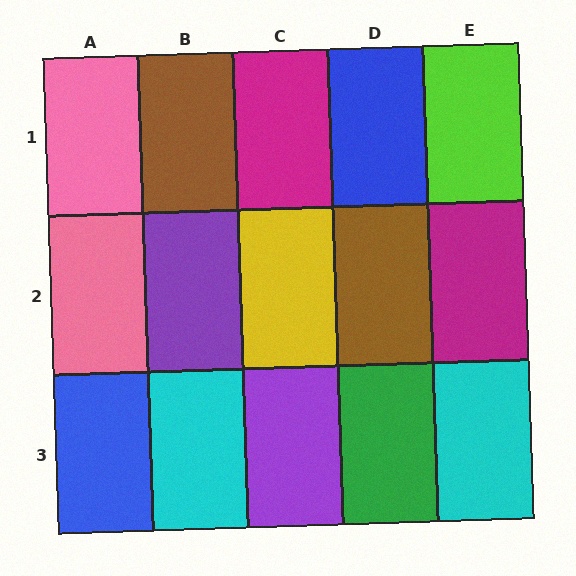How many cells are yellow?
1 cell is yellow.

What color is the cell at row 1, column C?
Magenta.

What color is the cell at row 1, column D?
Blue.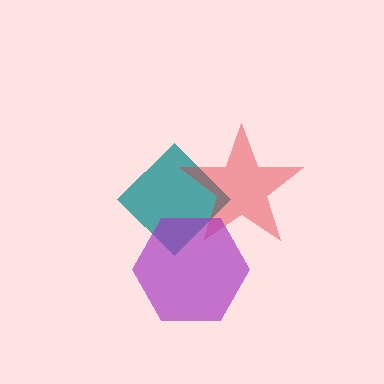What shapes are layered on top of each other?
The layered shapes are: a teal diamond, a red star, a purple hexagon.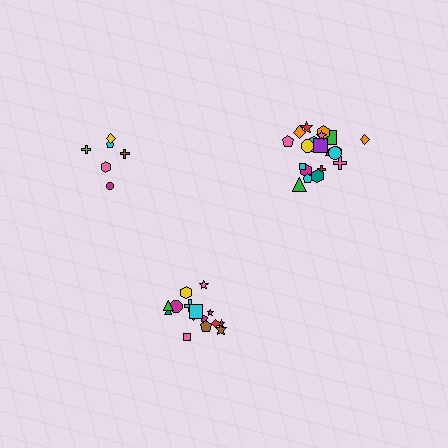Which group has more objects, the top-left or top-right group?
The top-right group.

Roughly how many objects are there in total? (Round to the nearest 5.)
Roughly 45 objects in total.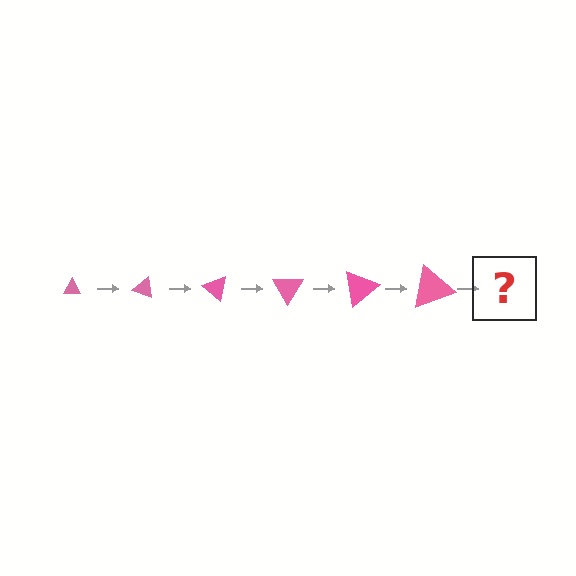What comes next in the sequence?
The next element should be a triangle, larger than the previous one and rotated 120 degrees from the start.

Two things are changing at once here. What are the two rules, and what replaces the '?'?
The two rules are that the triangle grows larger each step and it rotates 20 degrees each step. The '?' should be a triangle, larger than the previous one and rotated 120 degrees from the start.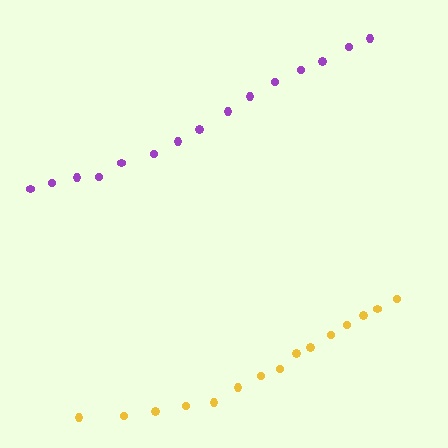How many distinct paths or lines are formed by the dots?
There are 2 distinct paths.